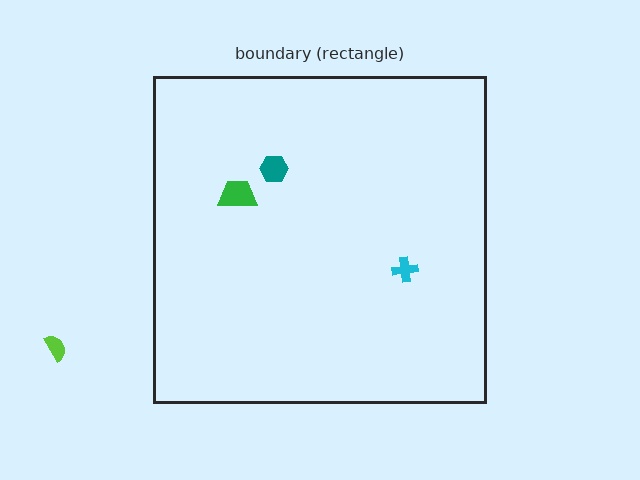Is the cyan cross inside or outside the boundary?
Inside.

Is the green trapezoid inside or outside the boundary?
Inside.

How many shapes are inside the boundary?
3 inside, 1 outside.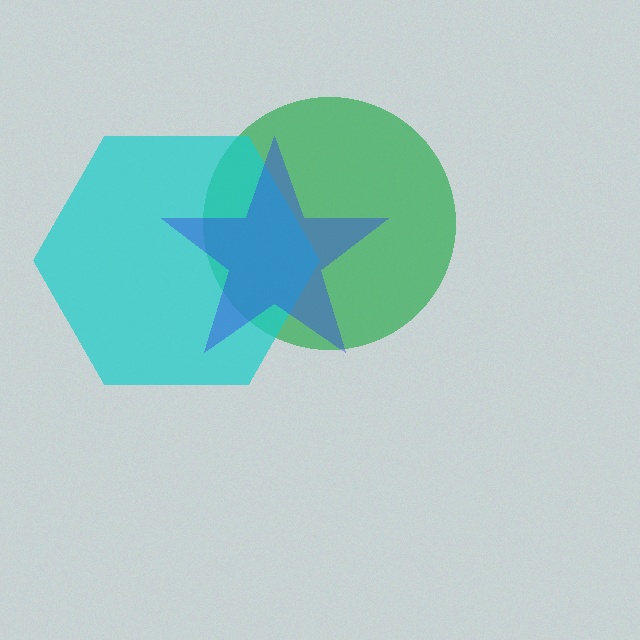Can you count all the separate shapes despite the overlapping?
Yes, there are 3 separate shapes.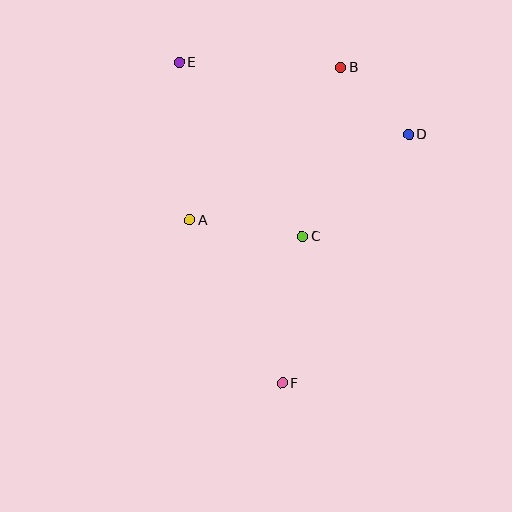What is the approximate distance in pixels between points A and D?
The distance between A and D is approximately 235 pixels.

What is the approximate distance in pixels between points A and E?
The distance between A and E is approximately 158 pixels.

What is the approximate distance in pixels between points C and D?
The distance between C and D is approximately 147 pixels.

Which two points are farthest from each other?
Points E and F are farthest from each other.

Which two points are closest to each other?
Points B and D are closest to each other.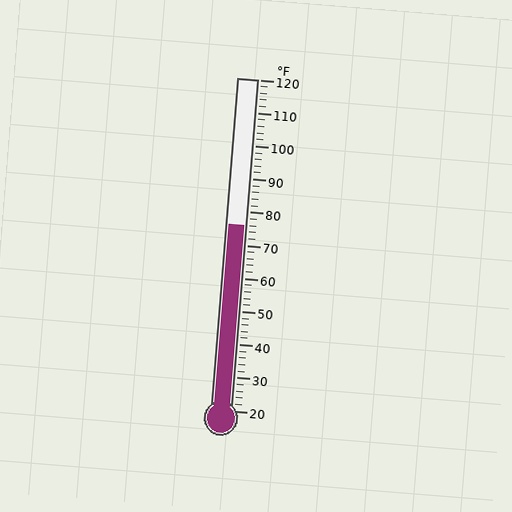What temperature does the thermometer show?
The thermometer shows approximately 76°F.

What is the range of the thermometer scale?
The thermometer scale ranges from 20°F to 120°F.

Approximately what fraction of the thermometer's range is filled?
The thermometer is filled to approximately 55% of its range.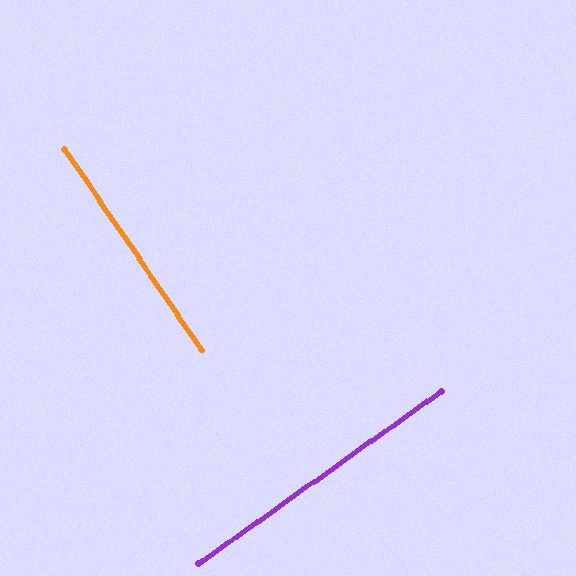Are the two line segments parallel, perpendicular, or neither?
Perpendicular — they meet at approximately 89°.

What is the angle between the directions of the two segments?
Approximately 89 degrees.